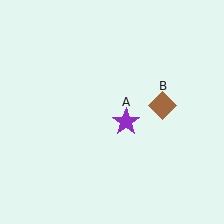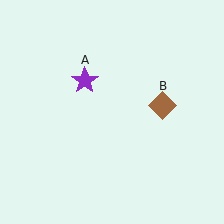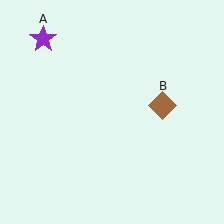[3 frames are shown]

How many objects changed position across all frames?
1 object changed position: purple star (object A).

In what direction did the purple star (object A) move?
The purple star (object A) moved up and to the left.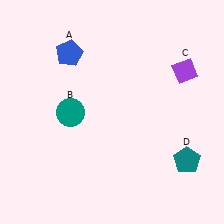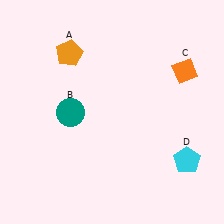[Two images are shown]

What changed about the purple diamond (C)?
In Image 1, C is purple. In Image 2, it changed to orange.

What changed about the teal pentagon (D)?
In Image 1, D is teal. In Image 2, it changed to cyan.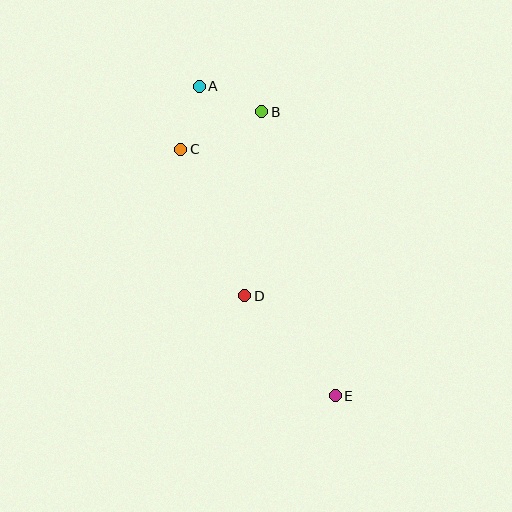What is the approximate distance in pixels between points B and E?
The distance between B and E is approximately 293 pixels.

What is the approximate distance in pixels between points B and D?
The distance between B and D is approximately 185 pixels.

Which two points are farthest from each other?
Points A and E are farthest from each other.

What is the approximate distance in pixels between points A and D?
The distance between A and D is approximately 214 pixels.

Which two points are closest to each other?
Points A and C are closest to each other.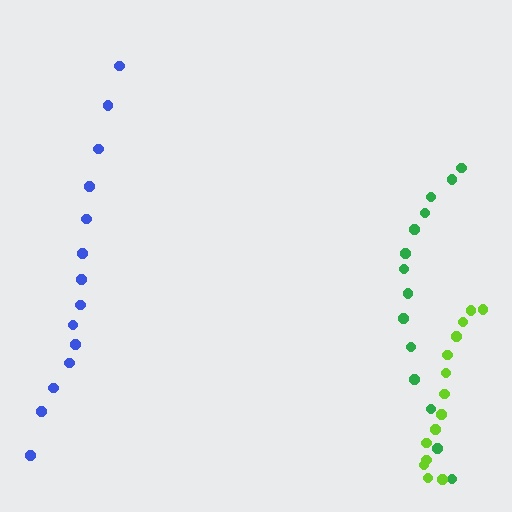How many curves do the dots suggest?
There are 3 distinct paths.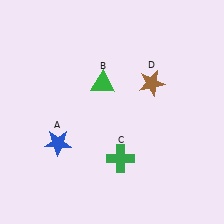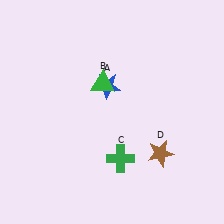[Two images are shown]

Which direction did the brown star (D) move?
The brown star (D) moved down.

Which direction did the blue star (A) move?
The blue star (A) moved up.